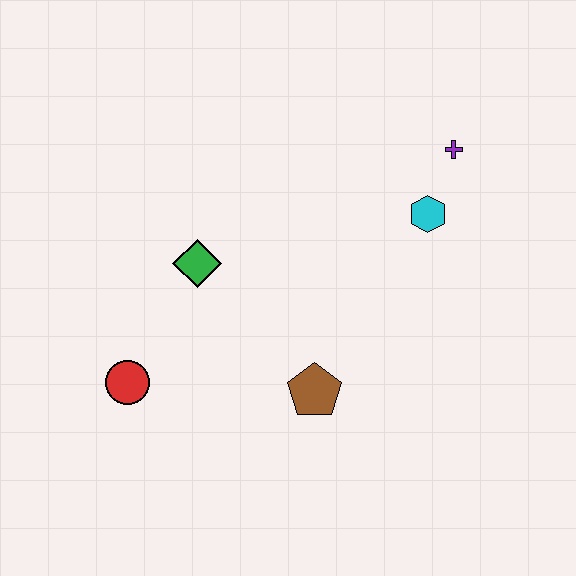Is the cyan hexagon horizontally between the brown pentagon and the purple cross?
Yes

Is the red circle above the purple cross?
No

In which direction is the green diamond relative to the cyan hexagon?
The green diamond is to the left of the cyan hexagon.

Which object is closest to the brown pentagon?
The green diamond is closest to the brown pentagon.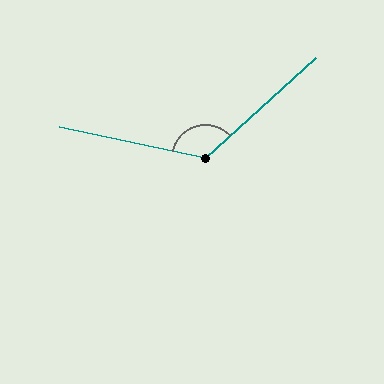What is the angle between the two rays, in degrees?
Approximately 126 degrees.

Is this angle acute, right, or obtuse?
It is obtuse.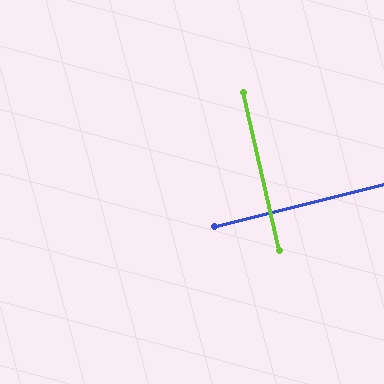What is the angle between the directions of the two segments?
Approximately 89 degrees.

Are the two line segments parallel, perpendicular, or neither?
Perpendicular — they meet at approximately 89°.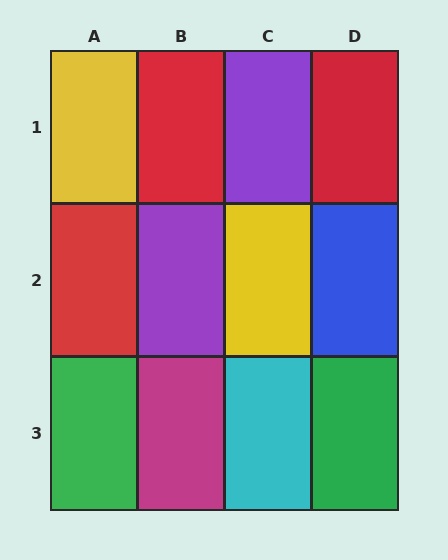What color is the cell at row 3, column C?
Cyan.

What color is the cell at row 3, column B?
Magenta.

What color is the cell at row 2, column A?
Red.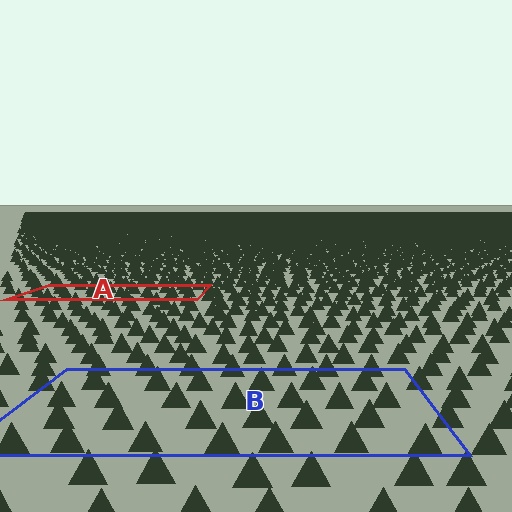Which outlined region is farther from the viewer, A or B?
Region A is farther from the viewer — the texture elements inside it appear smaller and more densely packed.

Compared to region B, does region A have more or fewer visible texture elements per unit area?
Region A has more texture elements per unit area — they are packed more densely because it is farther away.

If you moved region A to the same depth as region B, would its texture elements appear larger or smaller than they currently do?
They would appear larger. At a closer depth, the same texture elements are projected at a bigger on-screen size.